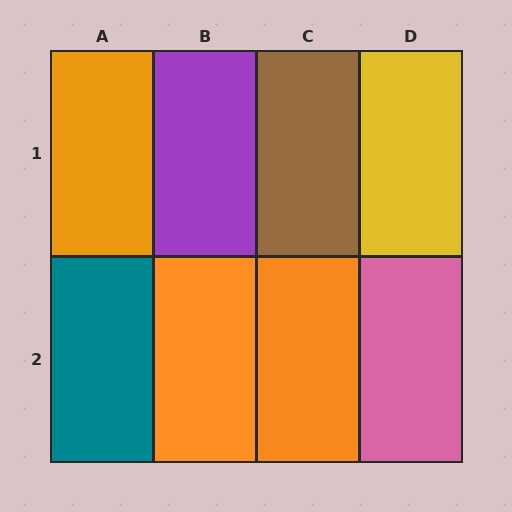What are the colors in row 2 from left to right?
Teal, orange, orange, pink.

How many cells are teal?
1 cell is teal.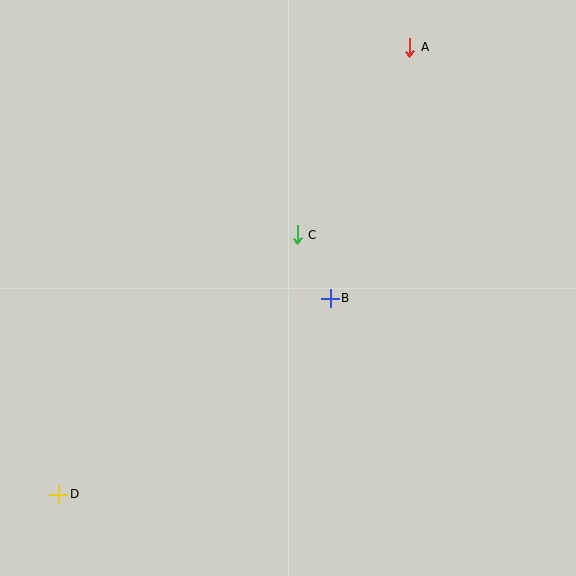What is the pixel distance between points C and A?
The distance between C and A is 219 pixels.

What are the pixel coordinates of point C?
Point C is at (297, 235).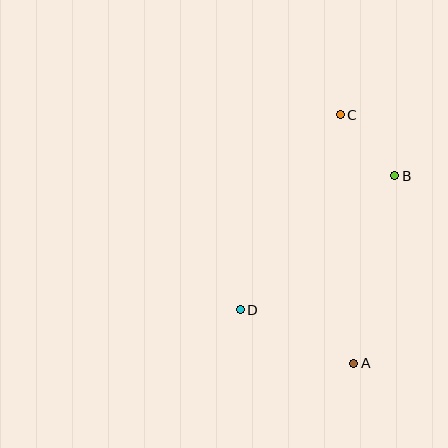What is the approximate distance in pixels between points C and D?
The distance between C and D is approximately 219 pixels.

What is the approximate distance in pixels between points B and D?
The distance between B and D is approximately 204 pixels.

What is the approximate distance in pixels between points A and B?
The distance between A and B is approximately 192 pixels.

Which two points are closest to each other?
Points B and C are closest to each other.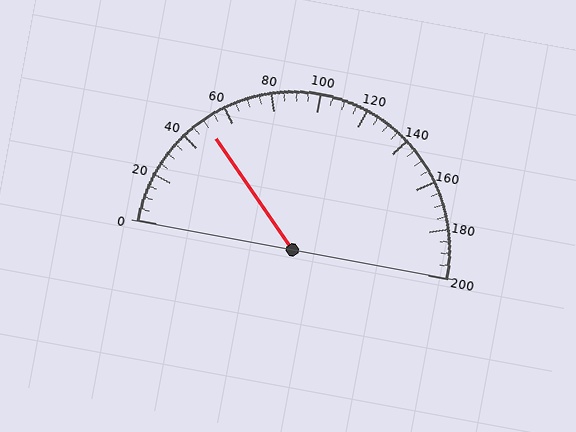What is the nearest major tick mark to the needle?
The nearest major tick mark is 40.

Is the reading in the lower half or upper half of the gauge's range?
The reading is in the lower half of the range (0 to 200).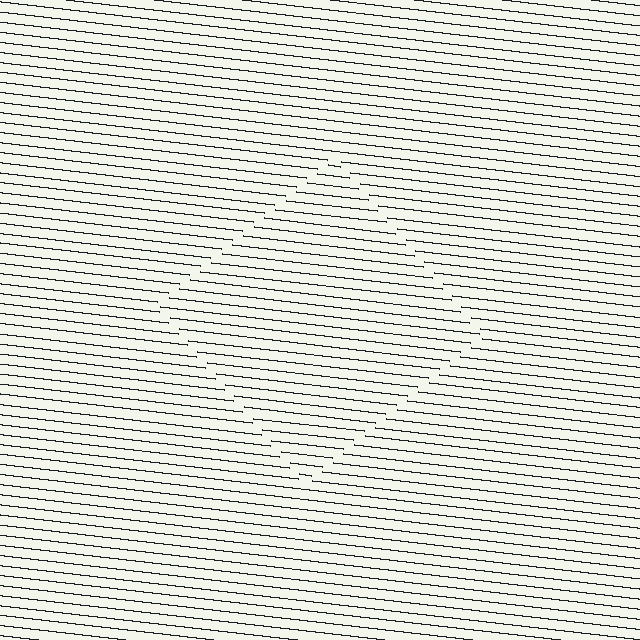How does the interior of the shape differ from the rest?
The interior of the shape contains the same grating, shifted by half a period — the contour is defined by the phase discontinuity where line-ends from the inner and outer gratings abut.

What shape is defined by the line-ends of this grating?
An illusory square. The interior of the shape contains the same grating, shifted by half a period — the contour is defined by the phase discontinuity where line-ends from the inner and outer gratings abut.